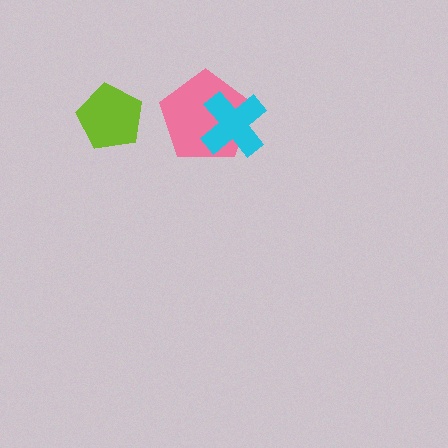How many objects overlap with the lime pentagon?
0 objects overlap with the lime pentagon.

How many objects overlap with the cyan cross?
1 object overlaps with the cyan cross.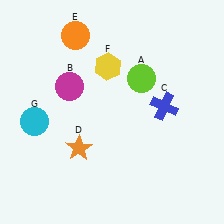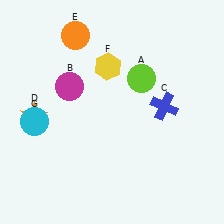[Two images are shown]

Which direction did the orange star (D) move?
The orange star (D) moved left.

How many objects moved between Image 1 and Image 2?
1 object moved between the two images.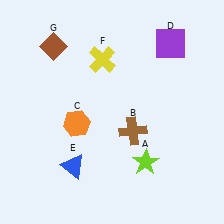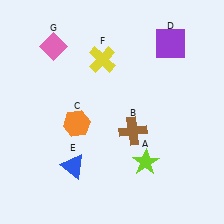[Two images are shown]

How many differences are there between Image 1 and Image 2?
There is 1 difference between the two images.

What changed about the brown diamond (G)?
In Image 1, G is brown. In Image 2, it changed to pink.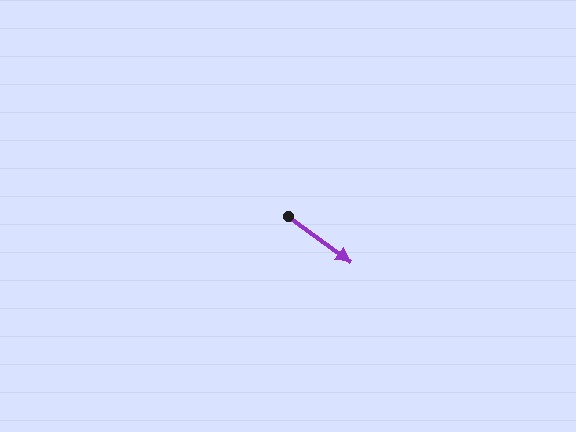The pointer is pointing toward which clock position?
Roughly 4 o'clock.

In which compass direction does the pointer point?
Southeast.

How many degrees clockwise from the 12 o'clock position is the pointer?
Approximately 126 degrees.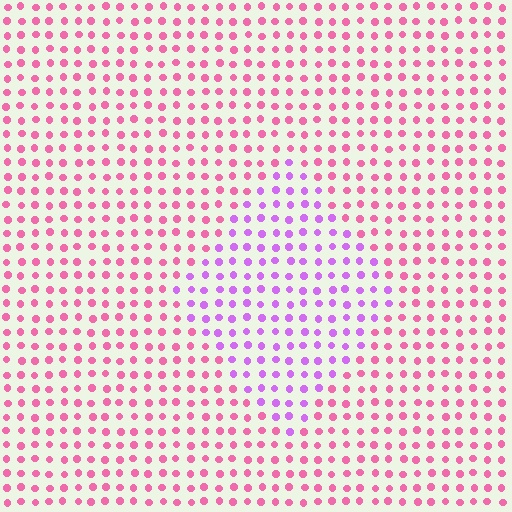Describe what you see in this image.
The image is filled with small pink elements in a uniform arrangement. A diamond-shaped region is visible where the elements are tinted to a slightly different hue, forming a subtle color boundary.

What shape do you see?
I see a diamond.